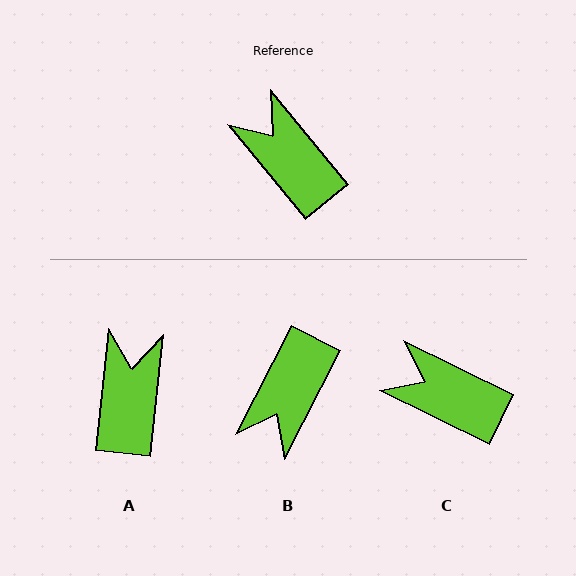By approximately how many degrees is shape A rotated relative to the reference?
Approximately 45 degrees clockwise.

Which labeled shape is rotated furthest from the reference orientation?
B, about 114 degrees away.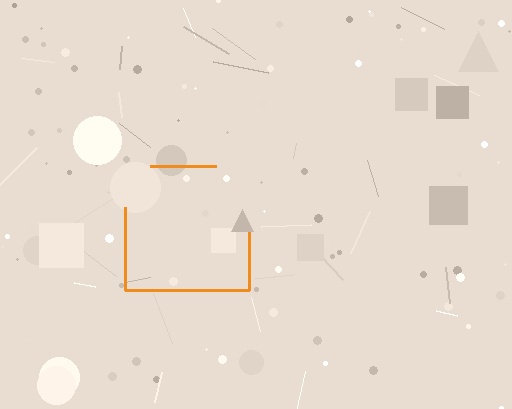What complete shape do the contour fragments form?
The contour fragments form a square.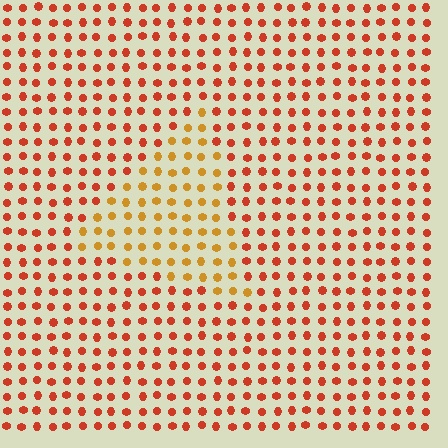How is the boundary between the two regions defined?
The boundary is defined purely by a slight shift in hue (about 31 degrees). Spacing, size, and orientation are identical on both sides.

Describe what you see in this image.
The image is filled with small red elements in a uniform arrangement. A triangle-shaped region is visible where the elements are tinted to a slightly different hue, forming a subtle color boundary.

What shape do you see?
I see a triangle.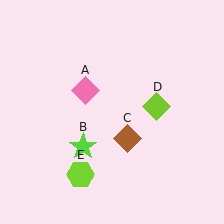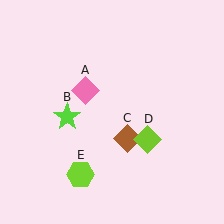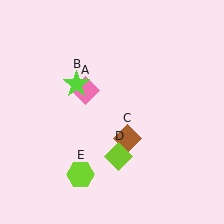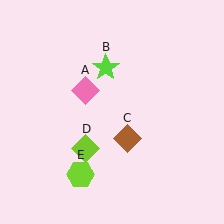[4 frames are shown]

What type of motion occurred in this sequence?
The lime star (object B), lime diamond (object D) rotated clockwise around the center of the scene.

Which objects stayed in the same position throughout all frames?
Pink diamond (object A) and brown diamond (object C) and lime hexagon (object E) remained stationary.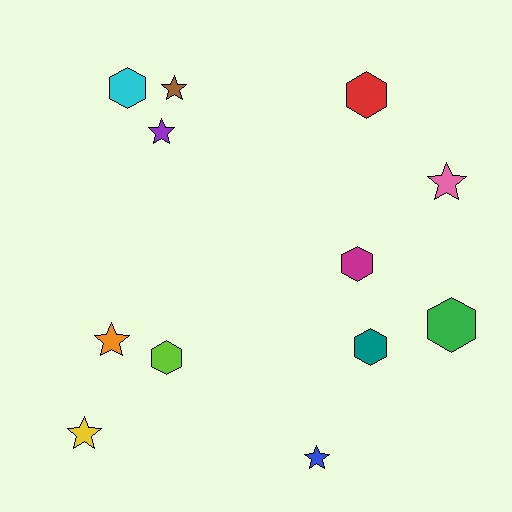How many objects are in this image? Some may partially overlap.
There are 12 objects.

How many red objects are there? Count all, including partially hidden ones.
There is 1 red object.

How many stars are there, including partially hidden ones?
There are 6 stars.